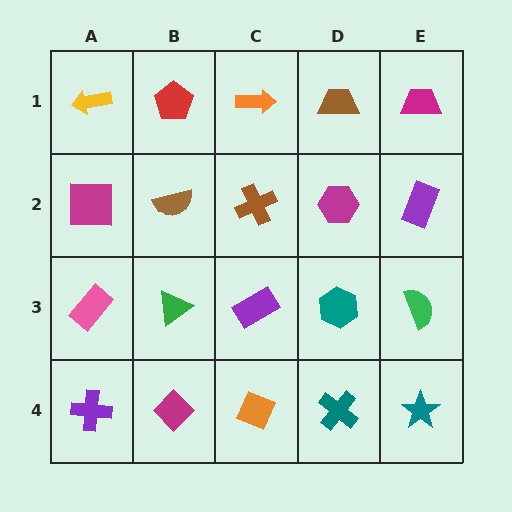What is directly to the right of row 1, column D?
A magenta trapezoid.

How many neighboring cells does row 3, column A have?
3.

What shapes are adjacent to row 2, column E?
A magenta trapezoid (row 1, column E), a green semicircle (row 3, column E), a magenta hexagon (row 2, column D).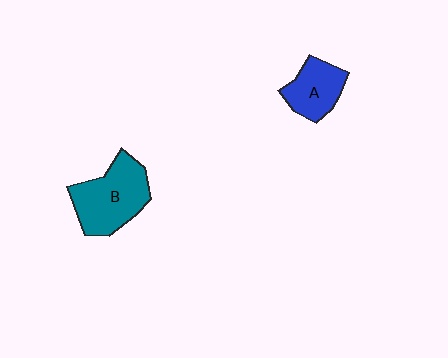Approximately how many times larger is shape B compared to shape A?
Approximately 1.6 times.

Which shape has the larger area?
Shape B (teal).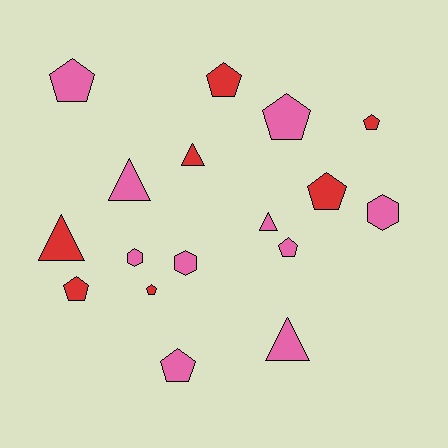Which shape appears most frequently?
Pentagon, with 9 objects.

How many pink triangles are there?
There are 3 pink triangles.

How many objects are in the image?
There are 17 objects.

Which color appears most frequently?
Pink, with 10 objects.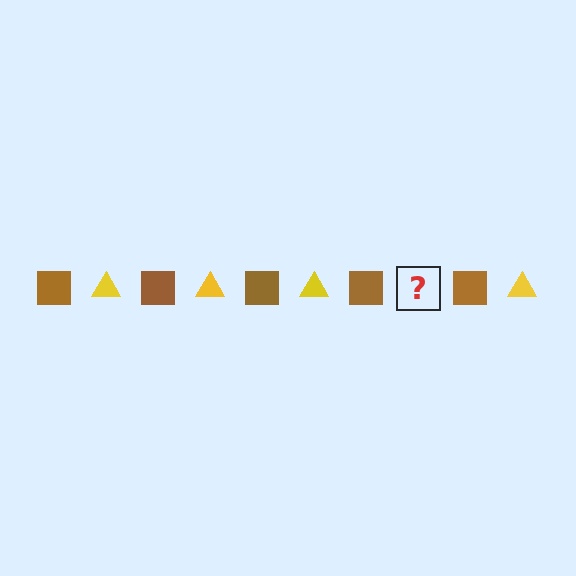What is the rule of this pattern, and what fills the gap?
The rule is that the pattern alternates between brown square and yellow triangle. The gap should be filled with a yellow triangle.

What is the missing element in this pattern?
The missing element is a yellow triangle.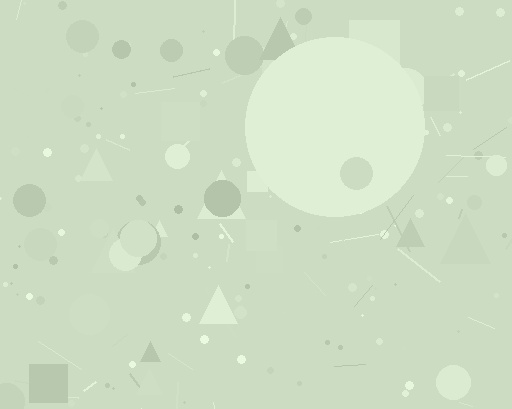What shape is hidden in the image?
A circle is hidden in the image.